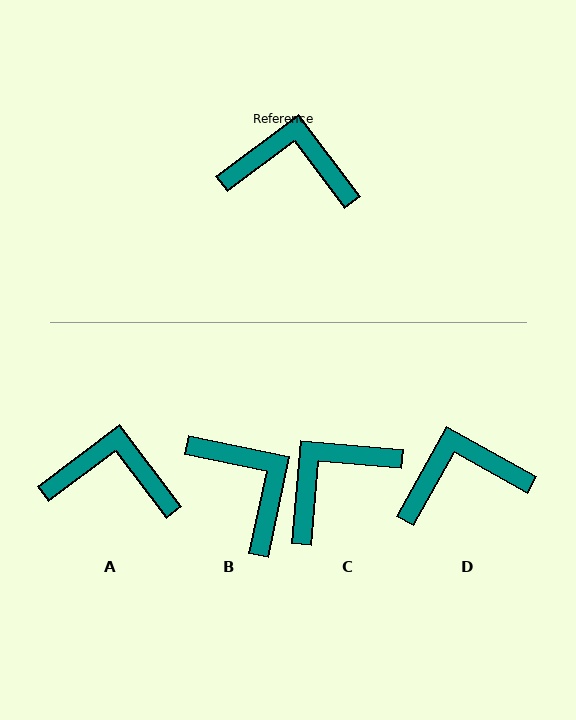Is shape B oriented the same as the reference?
No, it is off by about 49 degrees.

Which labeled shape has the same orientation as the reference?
A.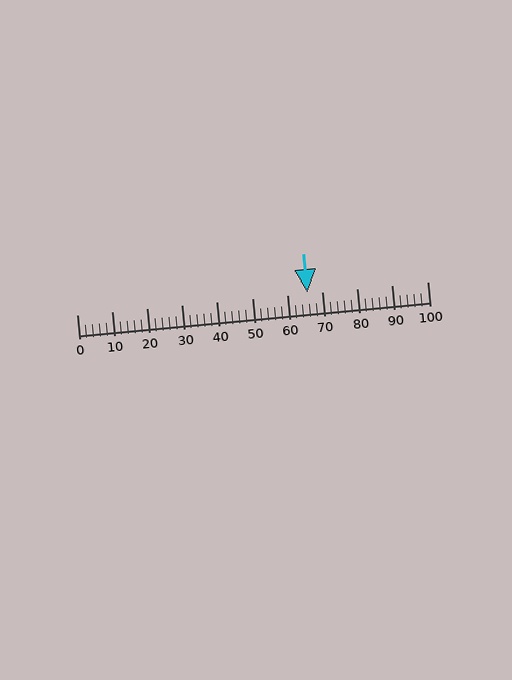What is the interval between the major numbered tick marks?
The major tick marks are spaced 10 units apart.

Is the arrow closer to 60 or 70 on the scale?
The arrow is closer to 70.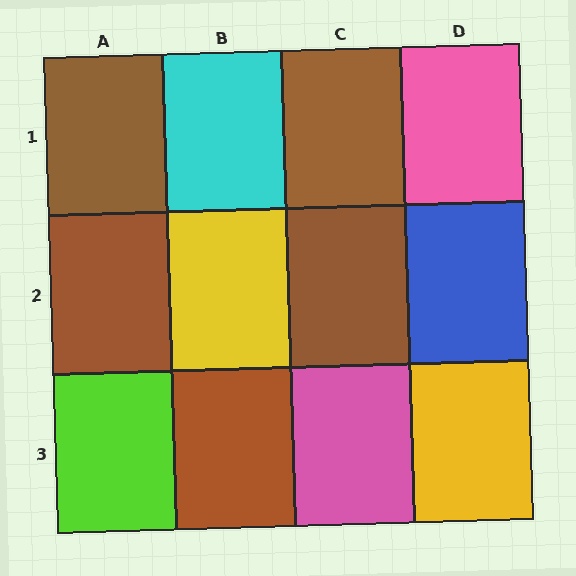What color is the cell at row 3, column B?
Brown.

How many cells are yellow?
2 cells are yellow.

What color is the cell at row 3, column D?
Yellow.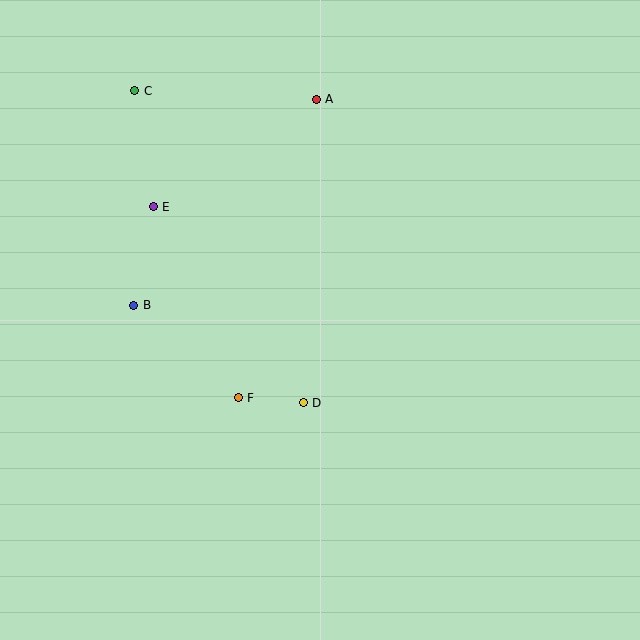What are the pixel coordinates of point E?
Point E is at (153, 207).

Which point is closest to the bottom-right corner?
Point D is closest to the bottom-right corner.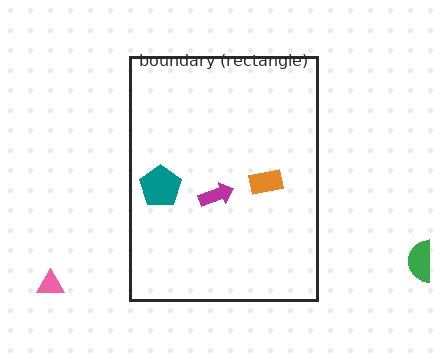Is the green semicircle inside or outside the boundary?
Outside.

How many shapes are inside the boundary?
3 inside, 2 outside.